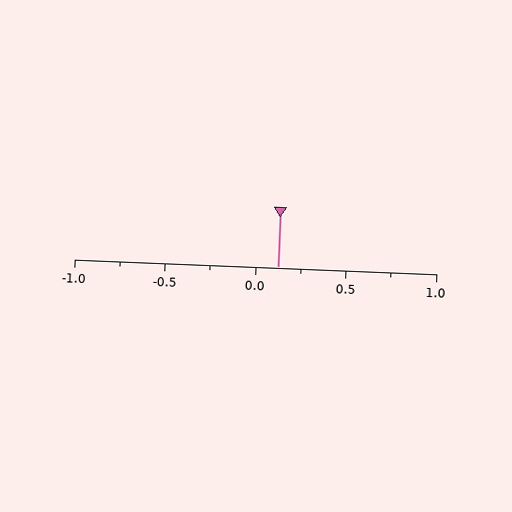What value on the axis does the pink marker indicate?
The marker indicates approximately 0.12.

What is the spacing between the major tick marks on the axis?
The major ticks are spaced 0.5 apart.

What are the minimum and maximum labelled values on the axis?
The axis runs from -1.0 to 1.0.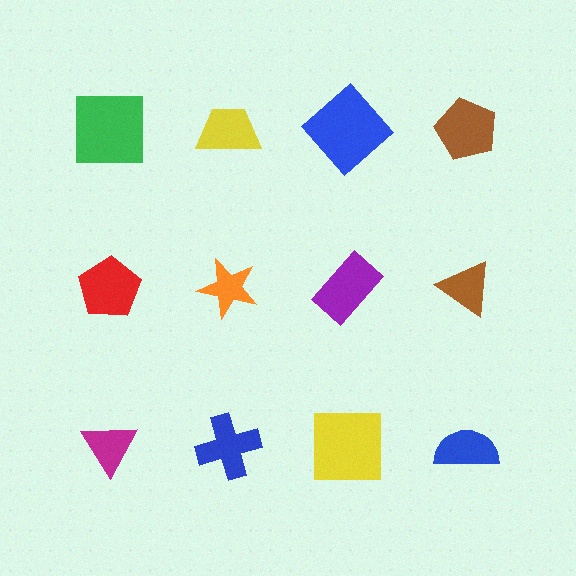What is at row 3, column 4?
A blue semicircle.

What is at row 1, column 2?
A yellow trapezoid.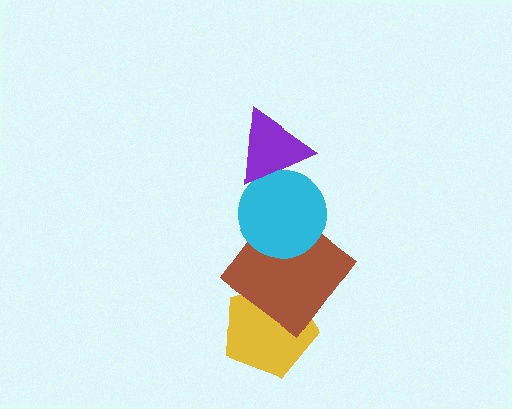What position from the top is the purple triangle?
The purple triangle is 1st from the top.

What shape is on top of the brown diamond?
The cyan circle is on top of the brown diamond.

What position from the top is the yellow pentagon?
The yellow pentagon is 4th from the top.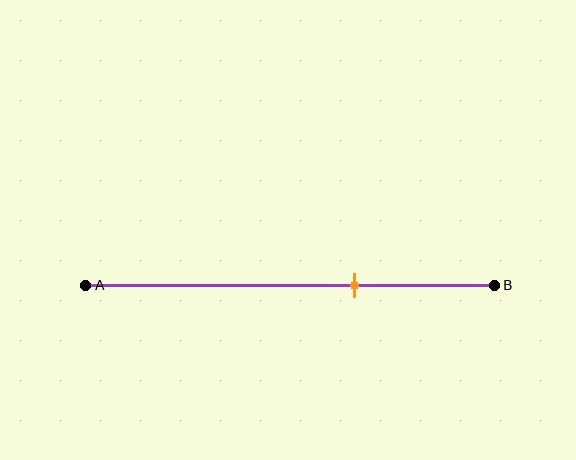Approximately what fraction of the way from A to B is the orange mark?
The orange mark is approximately 65% of the way from A to B.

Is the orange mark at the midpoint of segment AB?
No, the mark is at about 65% from A, not at the 50% midpoint.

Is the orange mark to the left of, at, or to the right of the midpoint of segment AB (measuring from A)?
The orange mark is to the right of the midpoint of segment AB.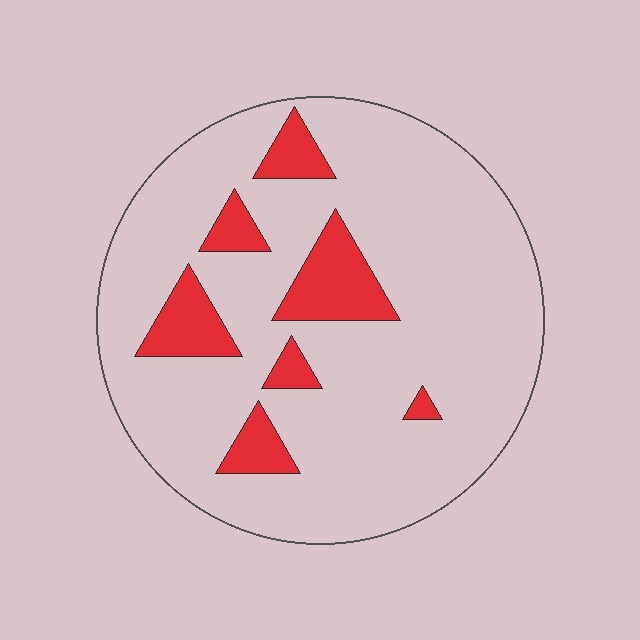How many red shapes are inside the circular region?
7.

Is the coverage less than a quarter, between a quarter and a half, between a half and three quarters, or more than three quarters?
Less than a quarter.